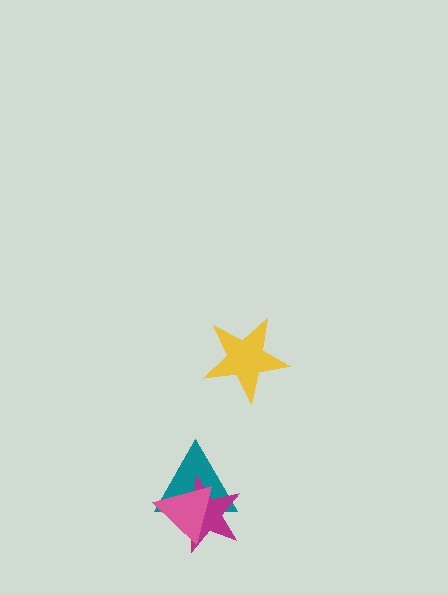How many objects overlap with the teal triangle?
2 objects overlap with the teal triangle.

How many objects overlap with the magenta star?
2 objects overlap with the magenta star.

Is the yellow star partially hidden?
No, no other shape covers it.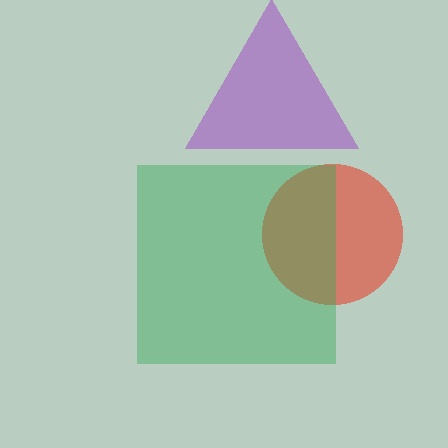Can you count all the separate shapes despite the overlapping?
Yes, there are 3 separate shapes.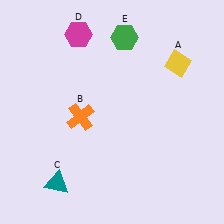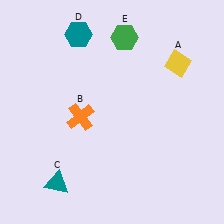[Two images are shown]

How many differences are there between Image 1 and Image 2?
There is 1 difference between the two images.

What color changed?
The hexagon (D) changed from magenta in Image 1 to teal in Image 2.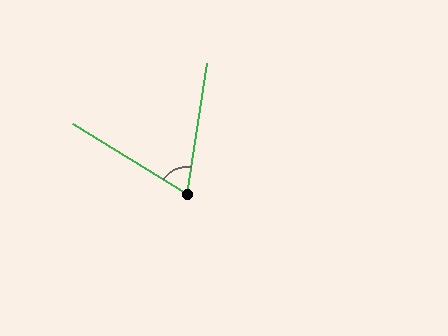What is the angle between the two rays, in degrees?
Approximately 67 degrees.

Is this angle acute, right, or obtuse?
It is acute.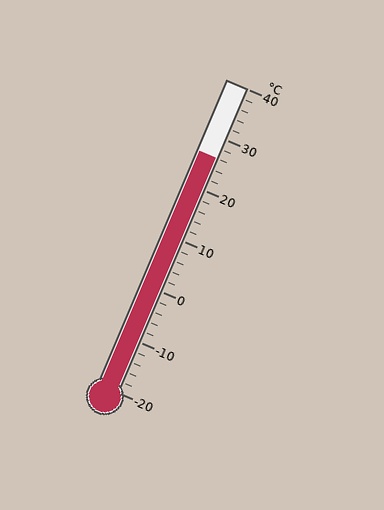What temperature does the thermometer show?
The thermometer shows approximately 26°C.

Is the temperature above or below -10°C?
The temperature is above -10°C.